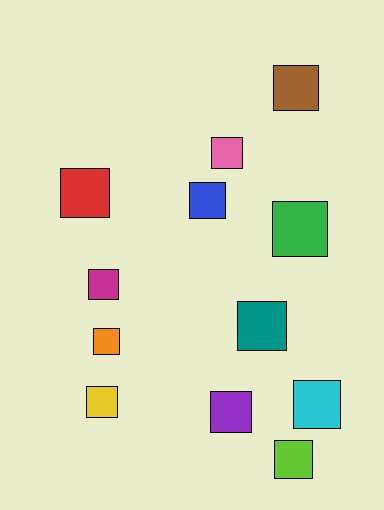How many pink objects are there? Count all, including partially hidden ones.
There is 1 pink object.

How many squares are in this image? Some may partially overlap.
There are 12 squares.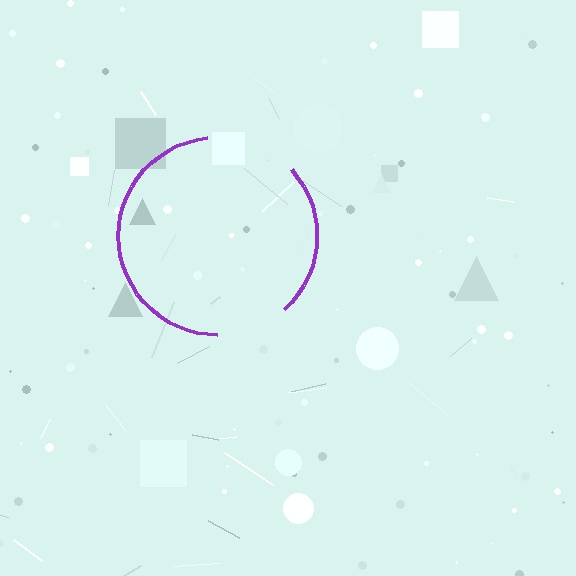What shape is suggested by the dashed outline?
The dashed outline suggests a circle.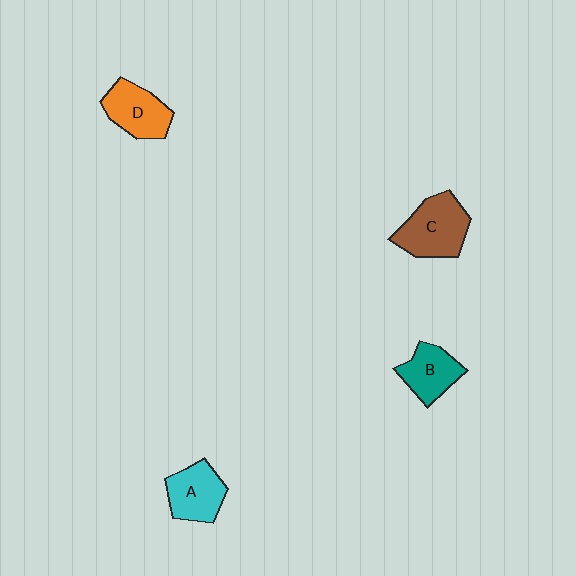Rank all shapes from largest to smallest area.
From largest to smallest: C (brown), D (orange), A (cyan), B (teal).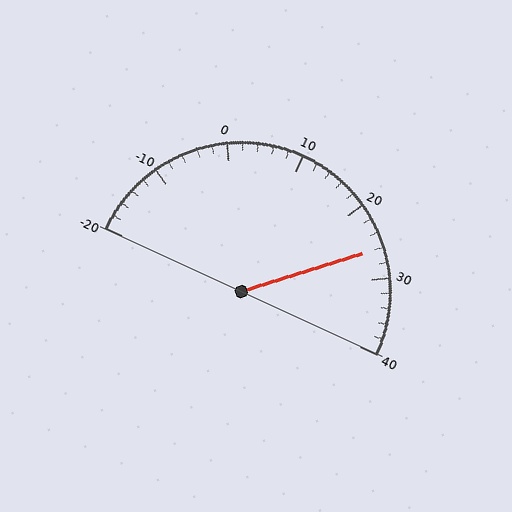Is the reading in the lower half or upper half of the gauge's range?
The reading is in the upper half of the range (-20 to 40).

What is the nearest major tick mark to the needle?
The nearest major tick mark is 30.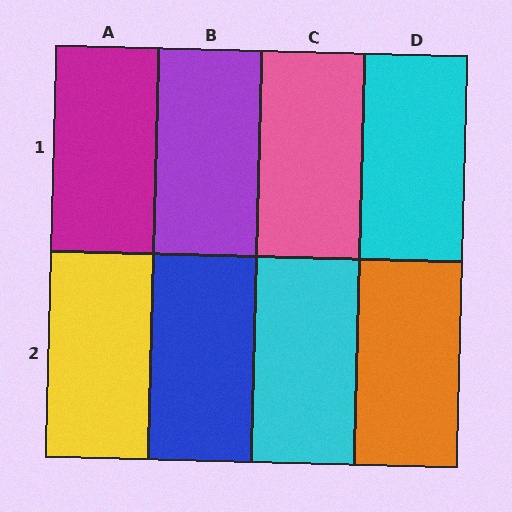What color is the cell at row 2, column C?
Cyan.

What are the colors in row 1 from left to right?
Magenta, purple, pink, cyan.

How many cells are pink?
1 cell is pink.